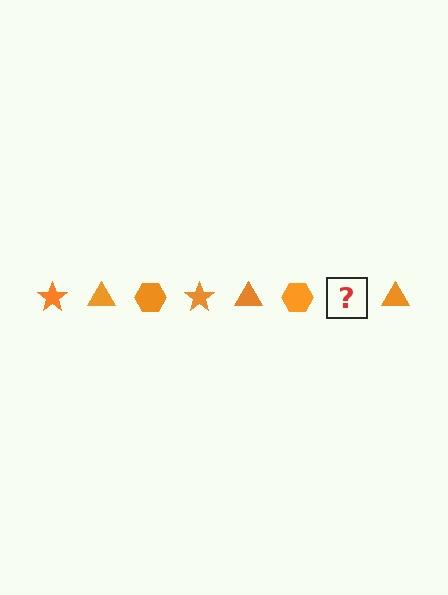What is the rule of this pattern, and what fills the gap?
The rule is that the pattern cycles through star, triangle, hexagon shapes in orange. The gap should be filled with an orange star.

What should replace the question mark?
The question mark should be replaced with an orange star.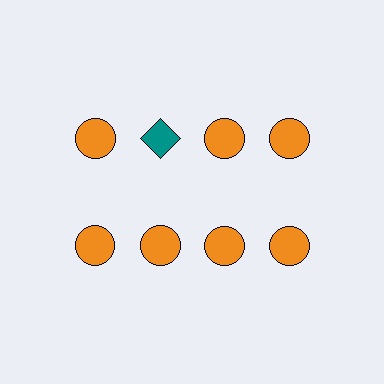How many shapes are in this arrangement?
There are 8 shapes arranged in a grid pattern.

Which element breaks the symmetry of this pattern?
The teal diamond in the top row, second from left column breaks the symmetry. All other shapes are orange circles.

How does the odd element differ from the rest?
It differs in both color (teal instead of orange) and shape (diamond instead of circle).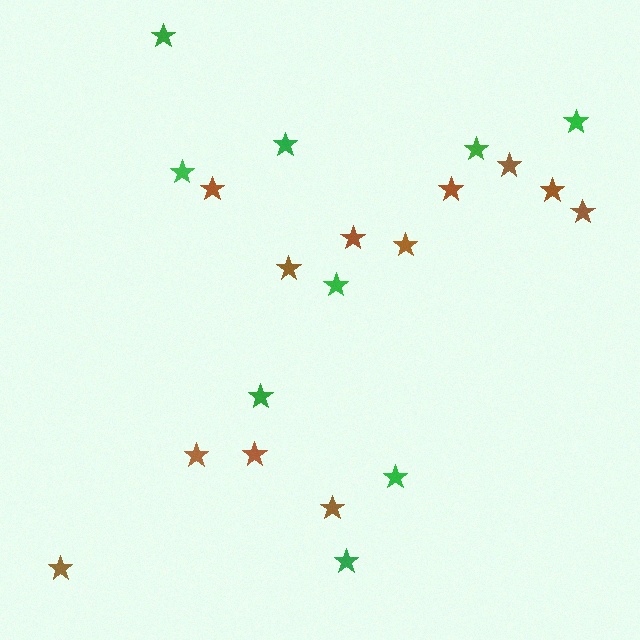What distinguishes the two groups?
There are 2 groups: one group of green stars (9) and one group of brown stars (12).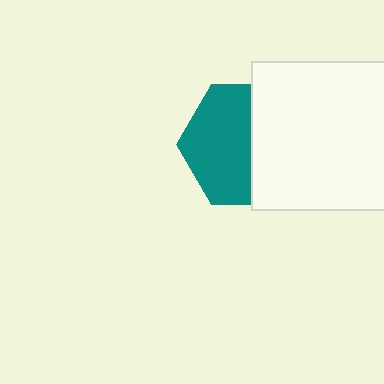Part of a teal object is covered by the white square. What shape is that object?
It is a hexagon.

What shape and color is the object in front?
The object in front is a white square.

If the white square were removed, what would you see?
You would see the complete teal hexagon.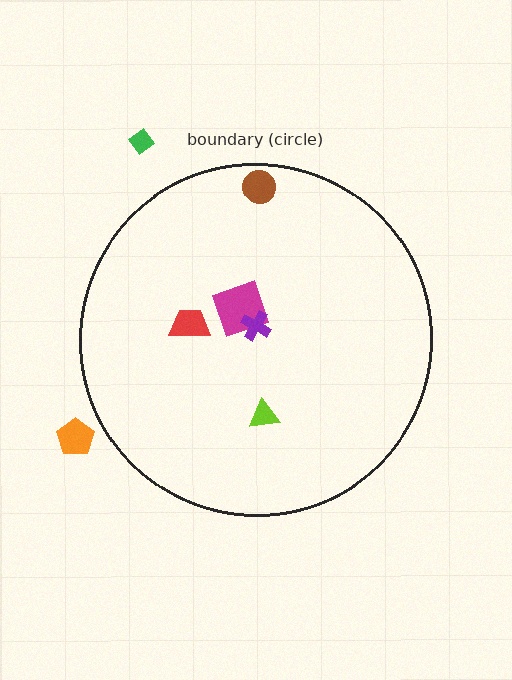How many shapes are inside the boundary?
5 inside, 2 outside.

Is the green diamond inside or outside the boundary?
Outside.